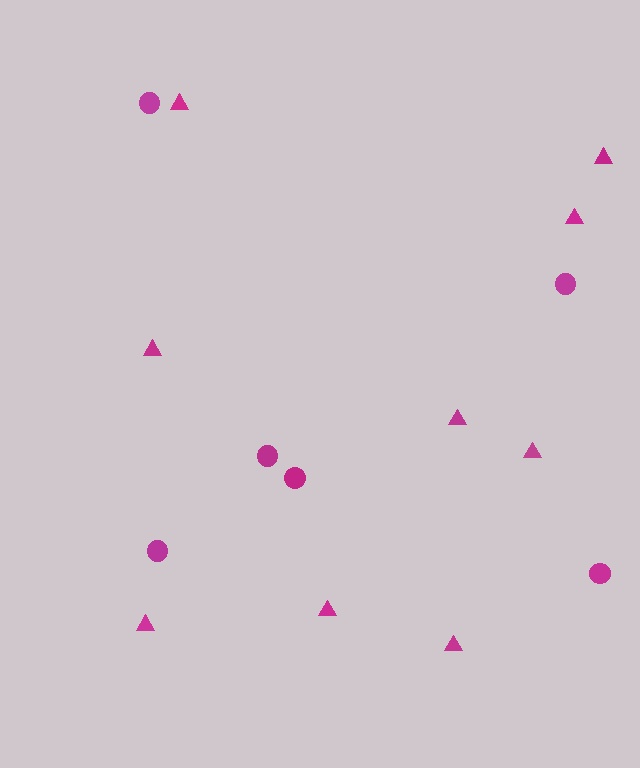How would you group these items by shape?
There are 2 groups: one group of circles (6) and one group of triangles (9).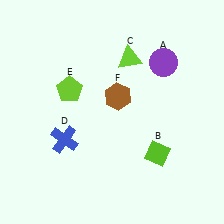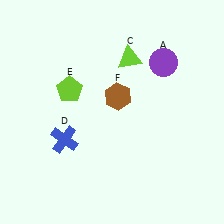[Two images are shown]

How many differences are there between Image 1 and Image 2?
There is 1 difference between the two images.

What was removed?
The lime diamond (B) was removed in Image 2.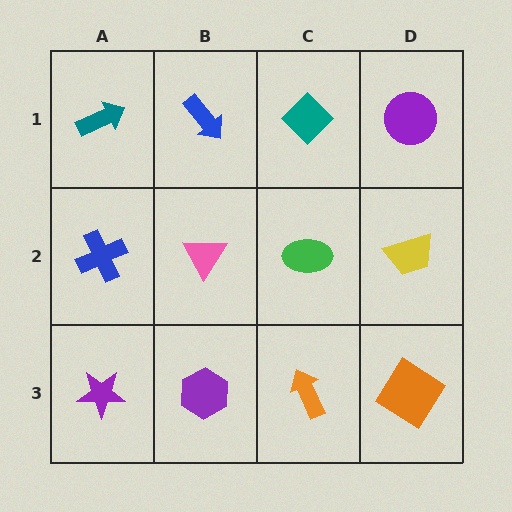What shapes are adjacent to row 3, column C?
A green ellipse (row 2, column C), a purple hexagon (row 3, column B), an orange diamond (row 3, column D).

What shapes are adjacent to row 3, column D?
A yellow trapezoid (row 2, column D), an orange arrow (row 3, column C).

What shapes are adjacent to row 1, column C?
A green ellipse (row 2, column C), a blue arrow (row 1, column B), a purple circle (row 1, column D).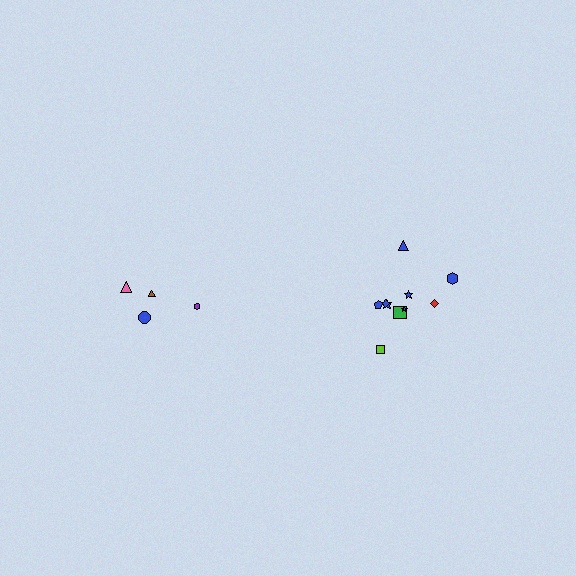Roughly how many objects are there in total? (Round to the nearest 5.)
Roughly 15 objects in total.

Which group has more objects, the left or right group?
The right group.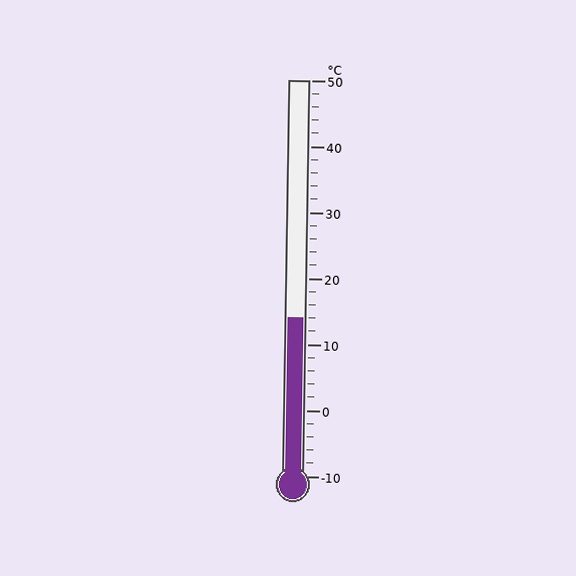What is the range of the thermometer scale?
The thermometer scale ranges from -10°C to 50°C.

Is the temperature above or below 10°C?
The temperature is above 10°C.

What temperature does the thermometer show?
The thermometer shows approximately 14°C.